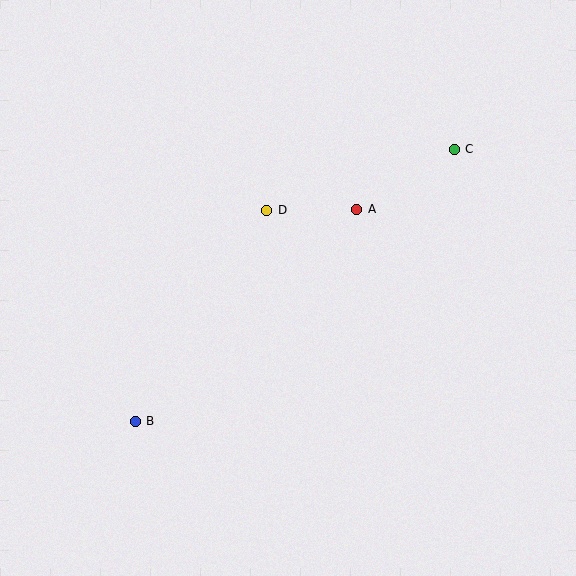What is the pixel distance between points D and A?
The distance between D and A is 90 pixels.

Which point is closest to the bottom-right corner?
Point A is closest to the bottom-right corner.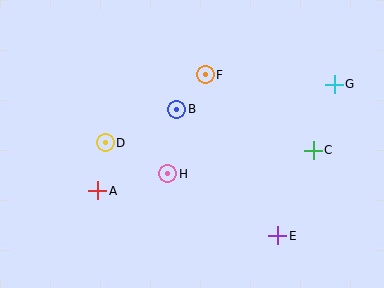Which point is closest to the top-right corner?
Point G is closest to the top-right corner.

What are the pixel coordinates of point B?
Point B is at (177, 109).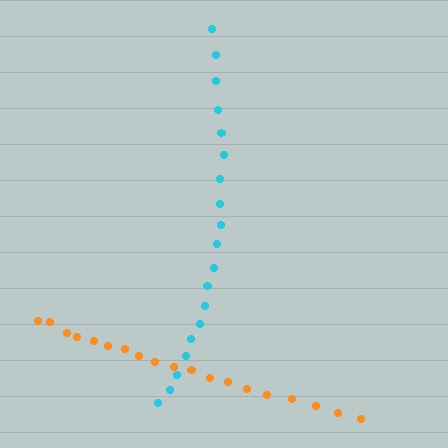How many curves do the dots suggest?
There are 2 distinct paths.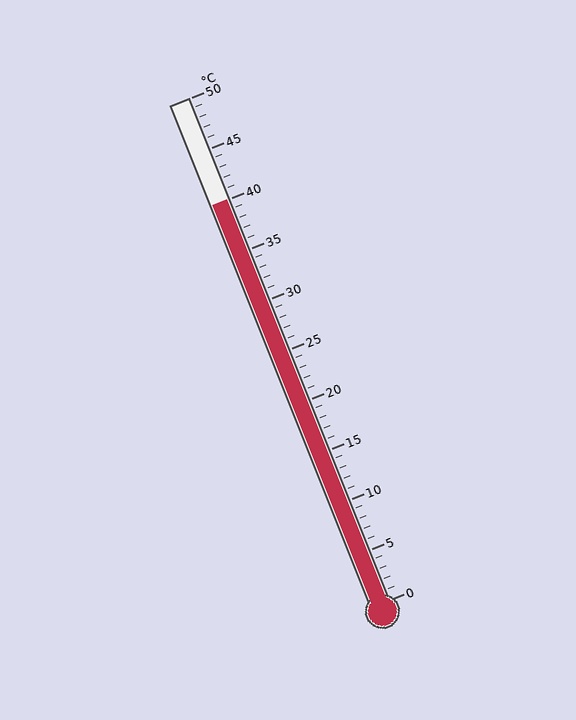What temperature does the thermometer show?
The thermometer shows approximately 40°C.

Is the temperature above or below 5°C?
The temperature is above 5°C.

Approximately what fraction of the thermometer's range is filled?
The thermometer is filled to approximately 80% of its range.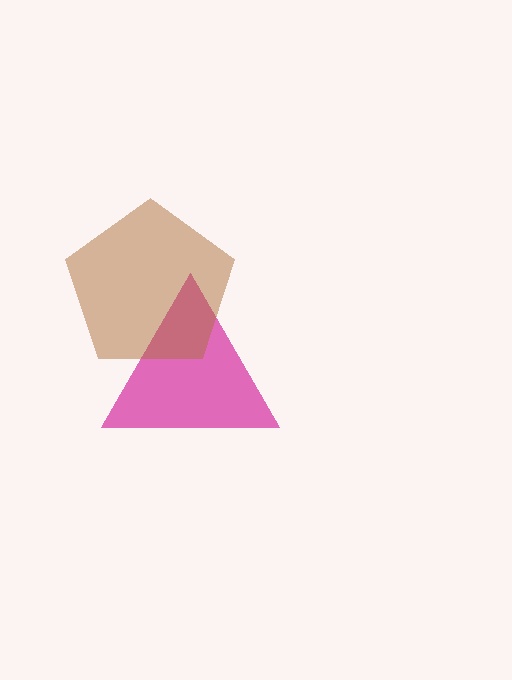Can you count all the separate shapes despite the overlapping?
Yes, there are 2 separate shapes.